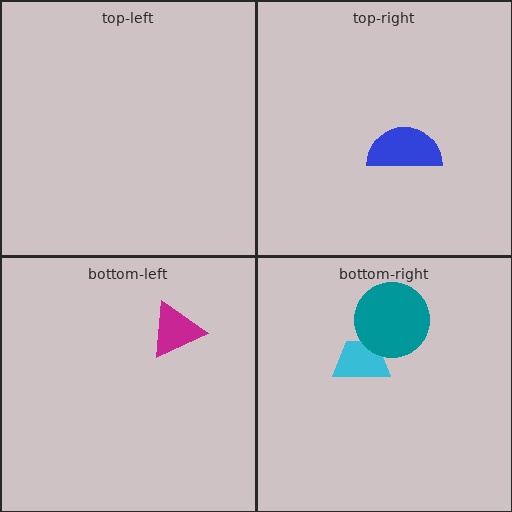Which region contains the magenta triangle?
The bottom-left region.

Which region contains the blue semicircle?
The top-right region.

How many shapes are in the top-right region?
1.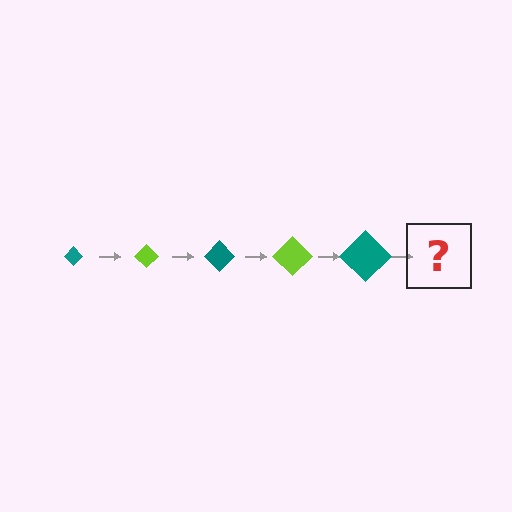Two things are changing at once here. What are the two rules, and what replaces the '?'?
The two rules are that the diamond grows larger each step and the color cycles through teal and lime. The '?' should be a lime diamond, larger than the previous one.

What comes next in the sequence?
The next element should be a lime diamond, larger than the previous one.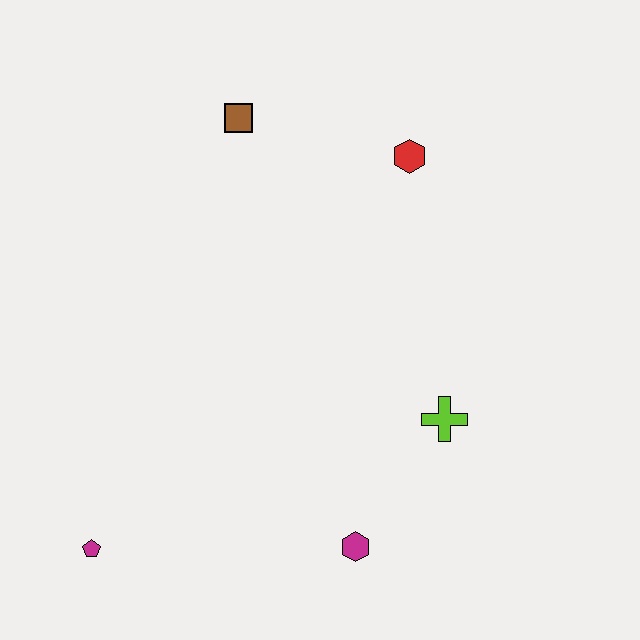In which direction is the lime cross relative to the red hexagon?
The lime cross is below the red hexagon.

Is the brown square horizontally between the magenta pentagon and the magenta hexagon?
Yes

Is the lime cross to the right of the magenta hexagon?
Yes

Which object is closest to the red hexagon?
The brown square is closest to the red hexagon.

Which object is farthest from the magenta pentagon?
The red hexagon is farthest from the magenta pentagon.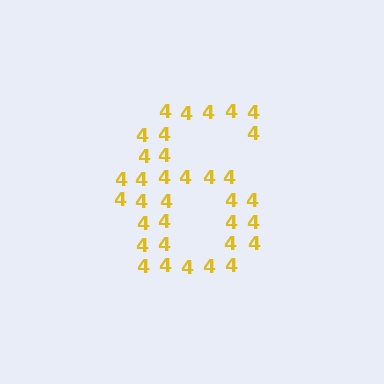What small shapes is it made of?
It is made of small digit 4's.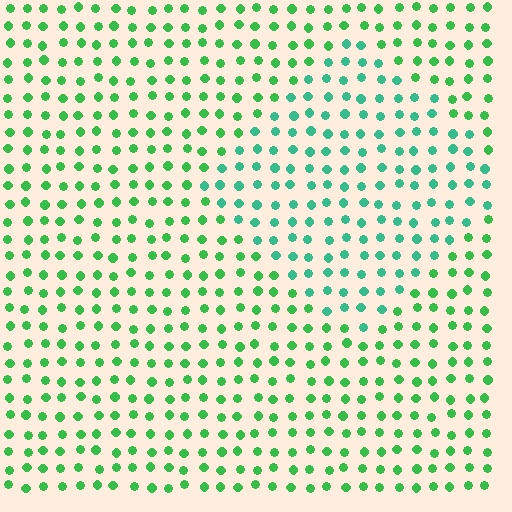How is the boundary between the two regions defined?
The boundary is defined purely by a slight shift in hue (about 30 degrees). Spacing, size, and orientation are identical on both sides.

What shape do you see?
I see a diamond.